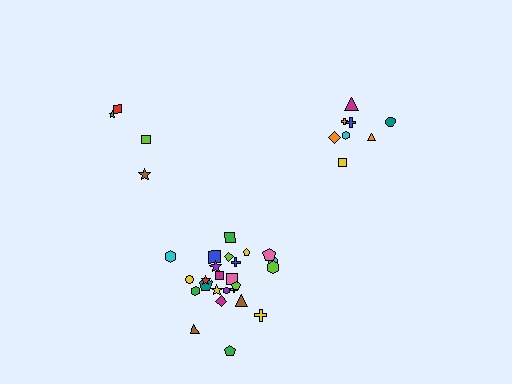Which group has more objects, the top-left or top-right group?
The top-right group.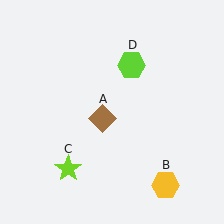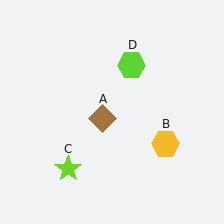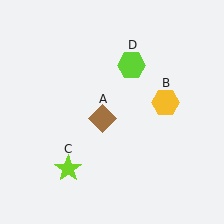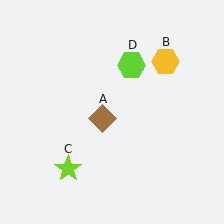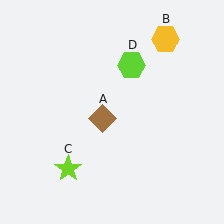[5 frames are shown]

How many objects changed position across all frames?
1 object changed position: yellow hexagon (object B).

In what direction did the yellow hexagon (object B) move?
The yellow hexagon (object B) moved up.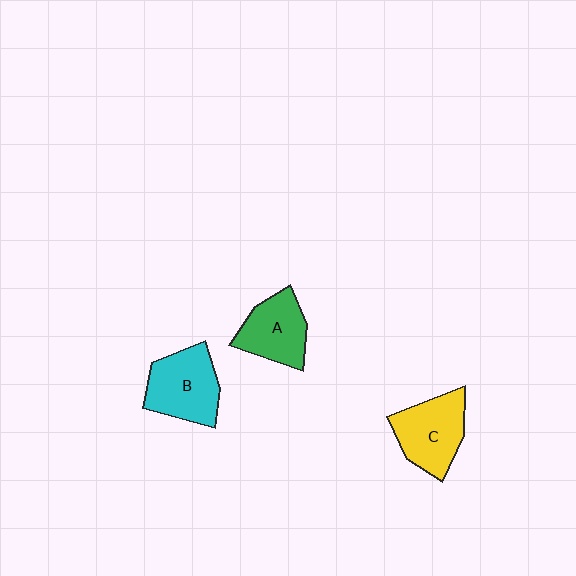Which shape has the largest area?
Shape B (cyan).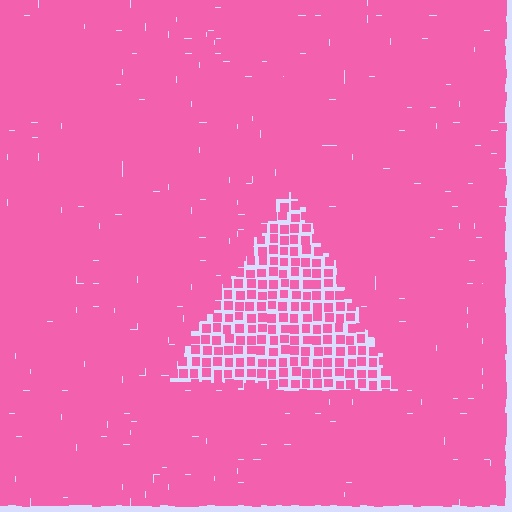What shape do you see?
I see a triangle.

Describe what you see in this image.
The image contains small pink elements arranged at two different densities. A triangle-shaped region is visible where the elements are less densely packed than the surrounding area.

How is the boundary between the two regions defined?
The boundary is defined by a change in element density (approximately 2.1x ratio). All elements are the same color, size, and shape.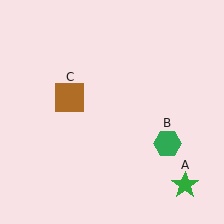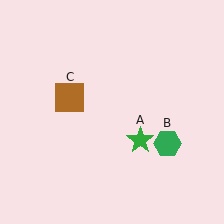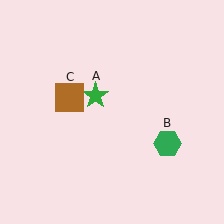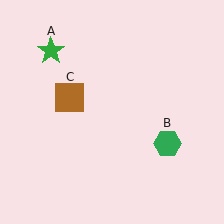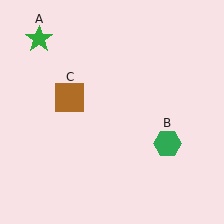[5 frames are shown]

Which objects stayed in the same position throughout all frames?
Green hexagon (object B) and brown square (object C) remained stationary.